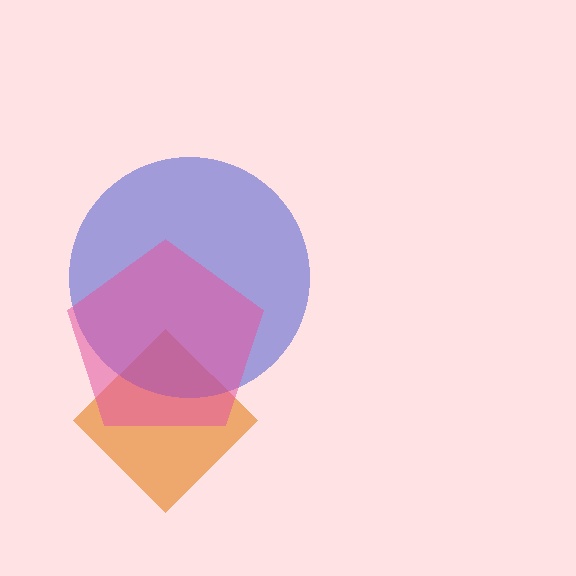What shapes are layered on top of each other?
The layered shapes are: an orange diamond, a blue circle, a pink pentagon.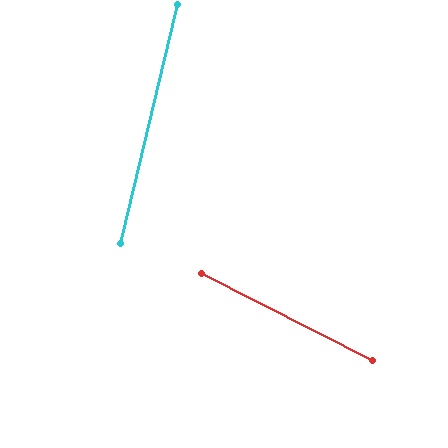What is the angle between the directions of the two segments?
Approximately 76 degrees.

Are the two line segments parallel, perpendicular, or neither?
Neither parallel nor perpendicular — they differ by about 76°.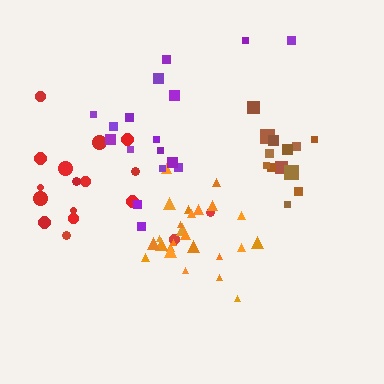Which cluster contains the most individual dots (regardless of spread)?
Orange (25).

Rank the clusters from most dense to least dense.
brown, orange, purple, red.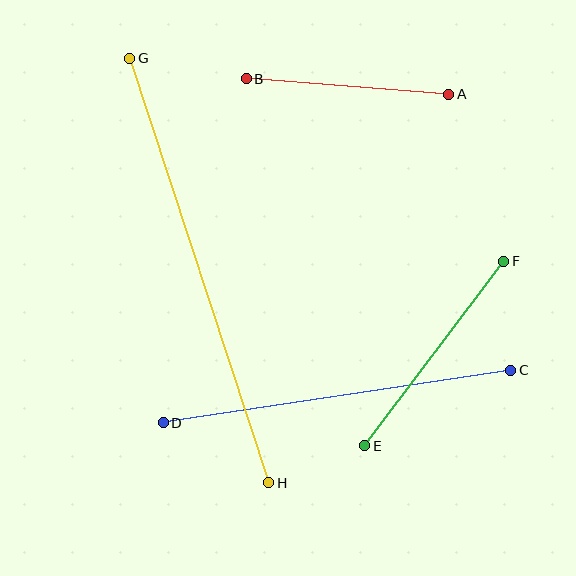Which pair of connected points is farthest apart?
Points G and H are farthest apart.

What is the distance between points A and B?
The distance is approximately 203 pixels.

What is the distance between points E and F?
The distance is approximately 231 pixels.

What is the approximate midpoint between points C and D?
The midpoint is at approximately (337, 397) pixels.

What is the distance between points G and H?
The distance is approximately 446 pixels.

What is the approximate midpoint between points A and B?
The midpoint is at approximately (348, 86) pixels.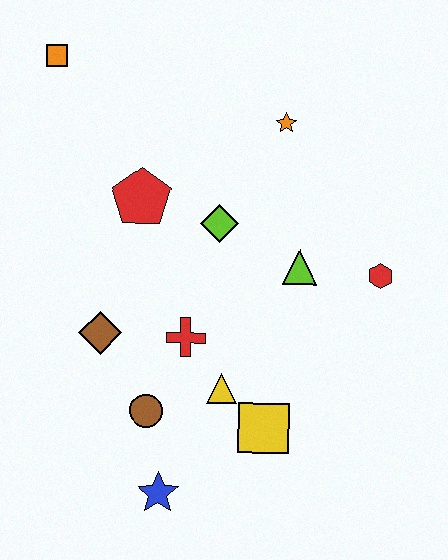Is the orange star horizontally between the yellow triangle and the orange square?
No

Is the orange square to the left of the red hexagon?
Yes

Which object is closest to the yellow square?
The yellow triangle is closest to the yellow square.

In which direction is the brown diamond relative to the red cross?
The brown diamond is to the left of the red cross.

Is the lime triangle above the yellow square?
Yes